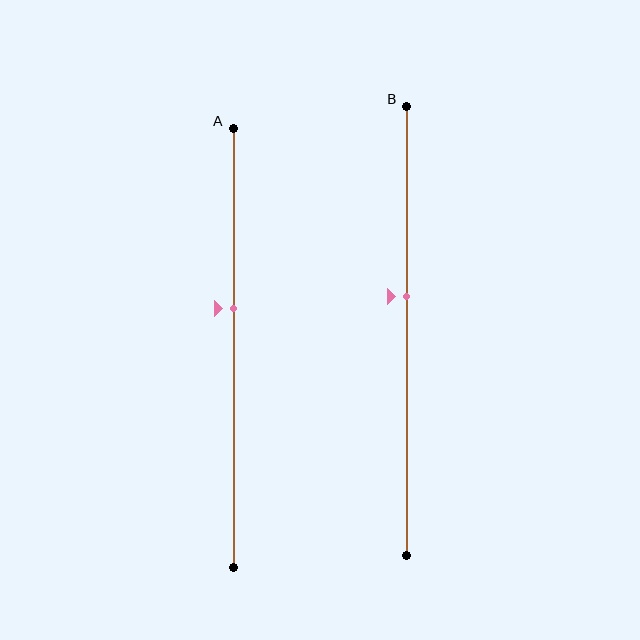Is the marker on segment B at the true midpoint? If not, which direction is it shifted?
No, the marker on segment B is shifted upward by about 8% of the segment length.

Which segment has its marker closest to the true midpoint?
Segment B has its marker closest to the true midpoint.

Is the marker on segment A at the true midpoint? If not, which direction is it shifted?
No, the marker on segment A is shifted upward by about 9% of the segment length.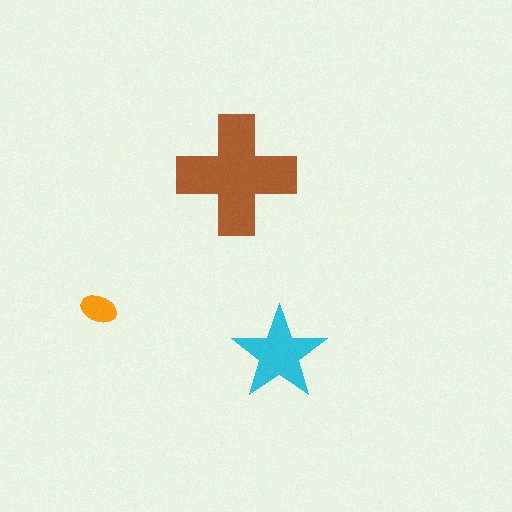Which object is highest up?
The brown cross is topmost.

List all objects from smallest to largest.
The orange ellipse, the cyan star, the brown cross.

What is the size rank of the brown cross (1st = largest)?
1st.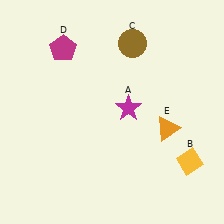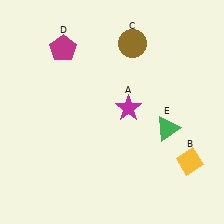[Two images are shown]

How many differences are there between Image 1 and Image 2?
There is 1 difference between the two images.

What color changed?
The triangle (E) changed from orange in Image 1 to green in Image 2.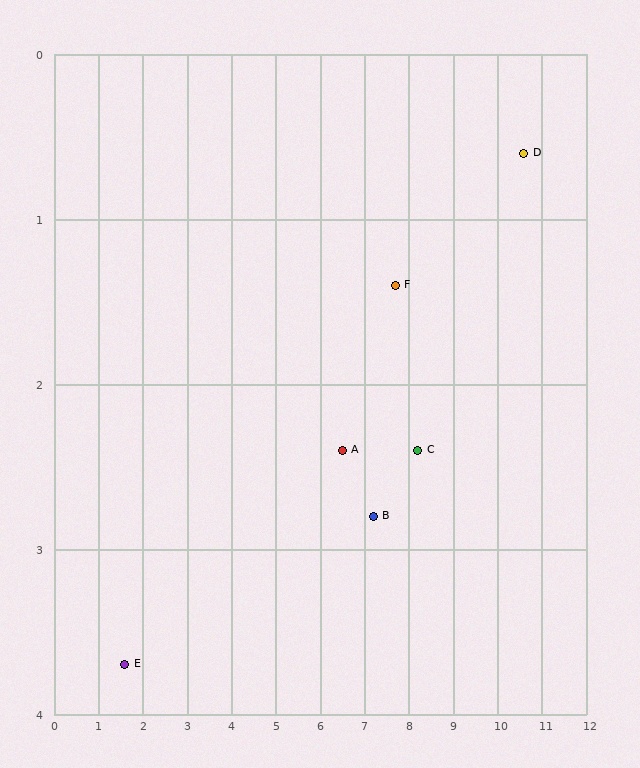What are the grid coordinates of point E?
Point E is at approximately (1.6, 3.7).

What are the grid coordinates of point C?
Point C is at approximately (8.2, 2.4).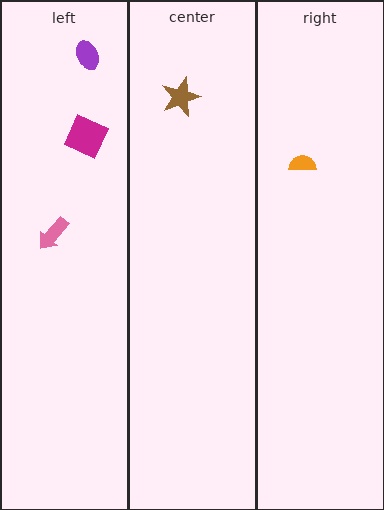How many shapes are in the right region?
1.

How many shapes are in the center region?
1.